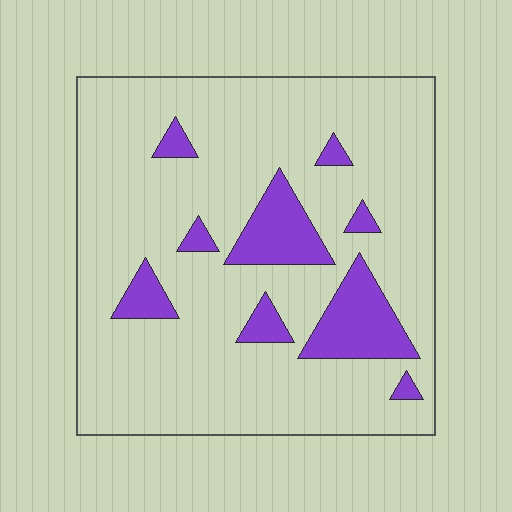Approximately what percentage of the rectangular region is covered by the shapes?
Approximately 15%.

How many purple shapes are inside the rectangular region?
9.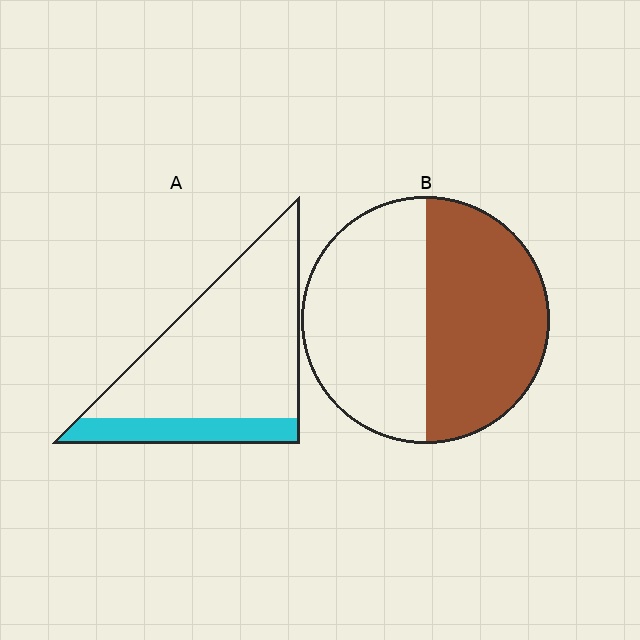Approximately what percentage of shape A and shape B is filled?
A is approximately 20% and B is approximately 50%.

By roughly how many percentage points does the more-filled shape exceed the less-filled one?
By roughly 30 percentage points (B over A).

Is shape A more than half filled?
No.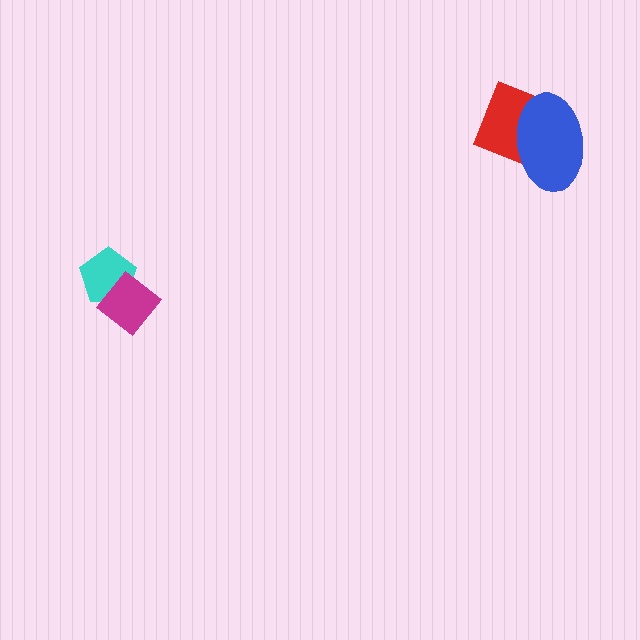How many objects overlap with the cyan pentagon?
1 object overlaps with the cyan pentagon.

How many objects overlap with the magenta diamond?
1 object overlaps with the magenta diamond.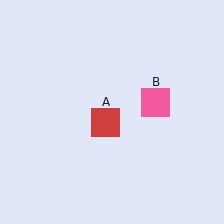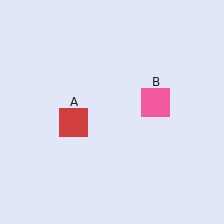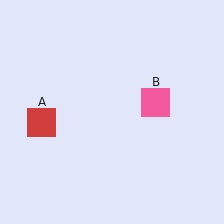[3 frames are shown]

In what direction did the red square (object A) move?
The red square (object A) moved left.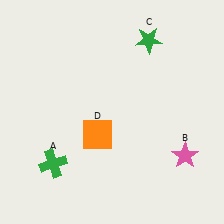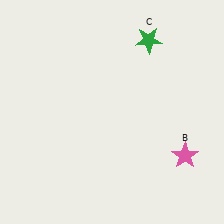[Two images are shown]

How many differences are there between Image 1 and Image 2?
There are 2 differences between the two images.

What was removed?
The orange square (D), the green cross (A) were removed in Image 2.